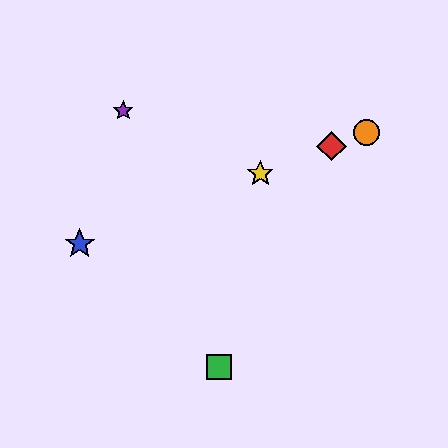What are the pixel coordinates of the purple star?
The purple star is at (123, 111).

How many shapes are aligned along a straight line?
4 shapes (the red diamond, the blue star, the yellow star, the orange circle) are aligned along a straight line.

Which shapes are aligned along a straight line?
The red diamond, the blue star, the yellow star, the orange circle are aligned along a straight line.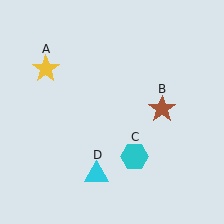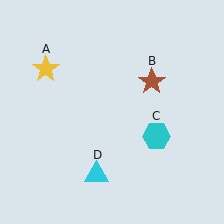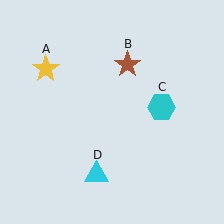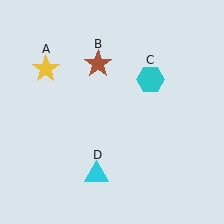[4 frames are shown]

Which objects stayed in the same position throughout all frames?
Yellow star (object A) and cyan triangle (object D) remained stationary.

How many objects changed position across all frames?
2 objects changed position: brown star (object B), cyan hexagon (object C).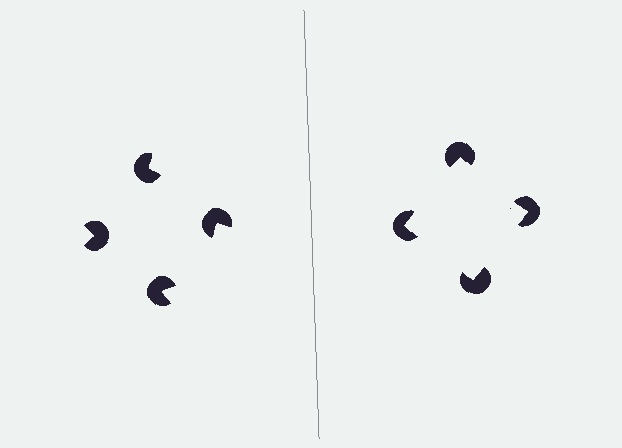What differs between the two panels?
The pac-man discs are positioned identically on both sides; only the wedge orientations differ. On the right they align to a square; on the left they are misaligned.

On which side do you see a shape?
An illusory square appears on the right side. On the left side the wedge cuts are rotated, so no coherent shape forms.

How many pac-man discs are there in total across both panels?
8 — 4 on each side.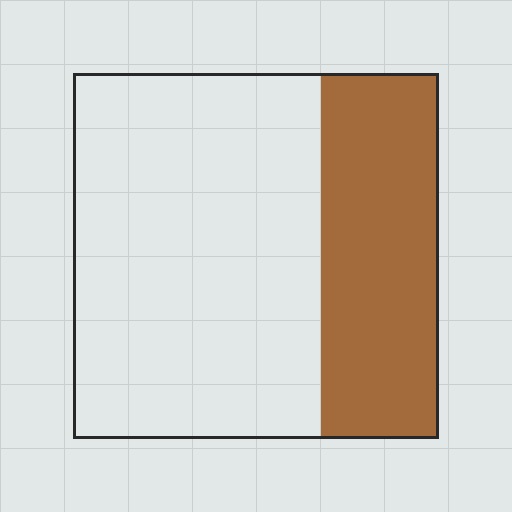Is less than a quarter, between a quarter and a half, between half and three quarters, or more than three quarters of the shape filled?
Between a quarter and a half.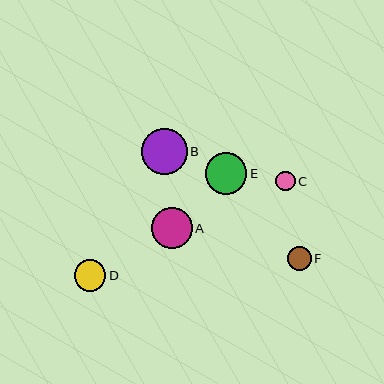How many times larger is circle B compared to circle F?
Circle B is approximately 1.9 times the size of circle F.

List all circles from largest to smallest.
From largest to smallest: B, E, A, D, F, C.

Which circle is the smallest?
Circle C is the smallest with a size of approximately 19 pixels.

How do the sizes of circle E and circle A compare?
Circle E and circle A are approximately the same size.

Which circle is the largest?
Circle B is the largest with a size of approximately 46 pixels.